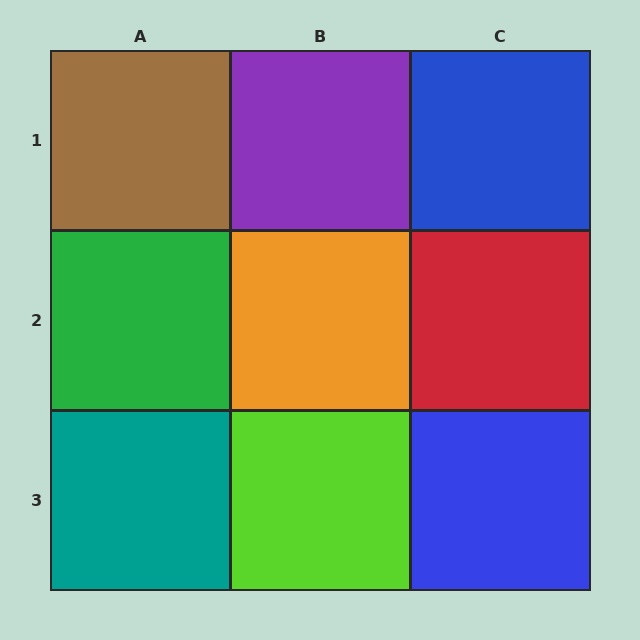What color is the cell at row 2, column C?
Red.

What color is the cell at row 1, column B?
Purple.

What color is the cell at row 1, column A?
Brown.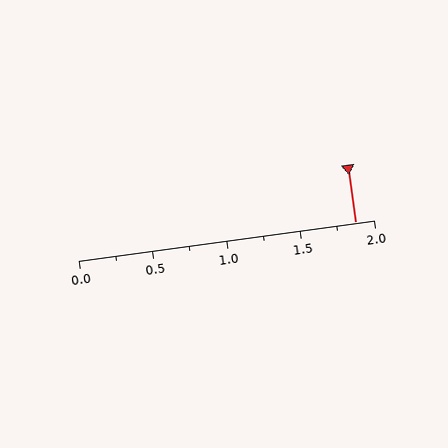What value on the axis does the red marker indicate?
The marker indicates approximately 1.88.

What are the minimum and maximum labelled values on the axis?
The axis runs from 0.0 to 2.0.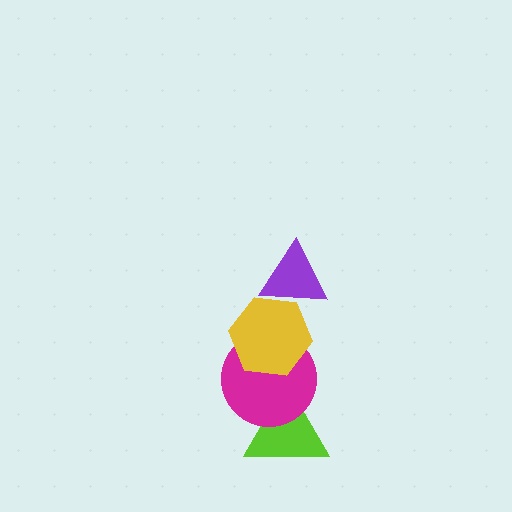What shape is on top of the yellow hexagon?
The purple triangle is on top of the yellow hexagon.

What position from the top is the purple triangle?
The purple triangle is 1st from the top.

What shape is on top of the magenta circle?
The yellow hexagon is on top of the magenta circle.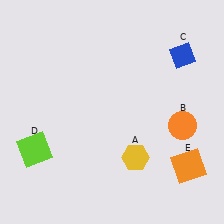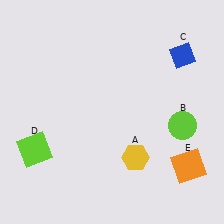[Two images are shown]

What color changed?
The circle (B) changed from orange in Image 1 to lime in Image 2.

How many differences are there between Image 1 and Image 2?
There is 1 difference between the two images.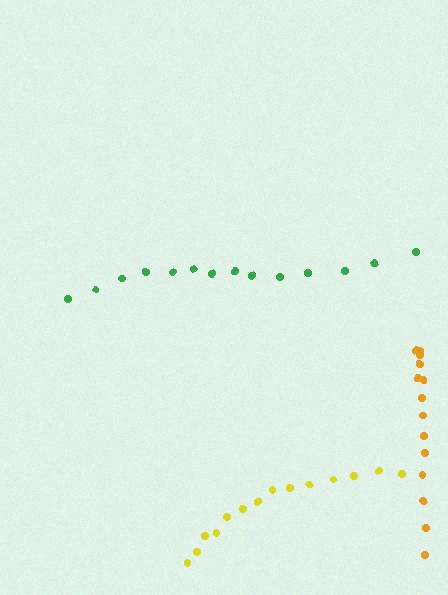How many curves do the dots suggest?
There are 3 distinct paths.